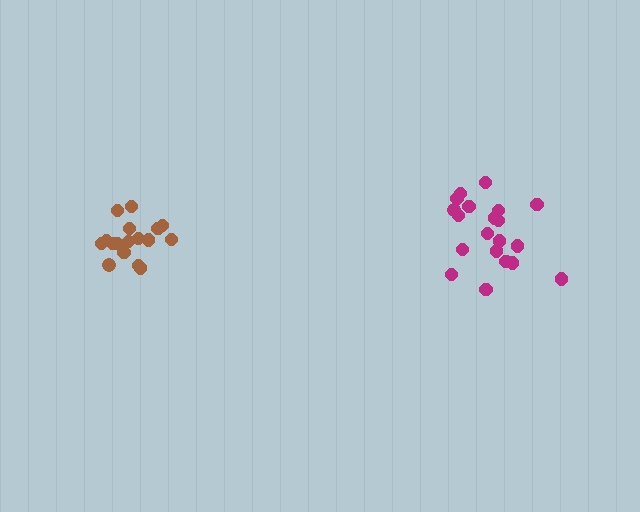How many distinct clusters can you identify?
There are 2 distinct clusters.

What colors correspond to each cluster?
The clusters are colored: brown, magenta.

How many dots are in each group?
Group 1: 17 dots, Group 2: 20 dots (37 total).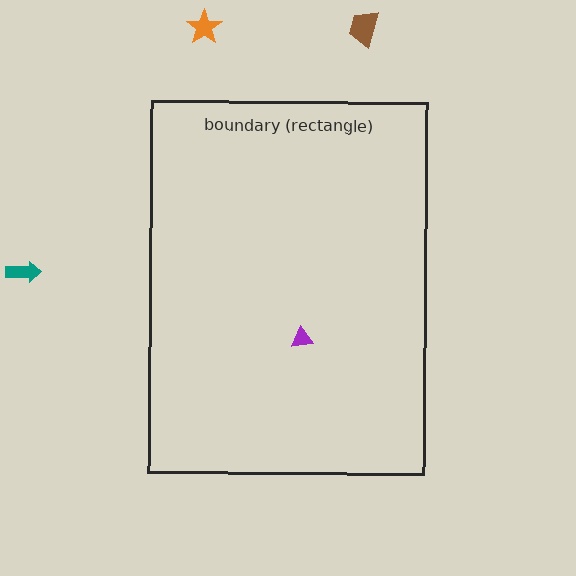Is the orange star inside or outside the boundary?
Outside.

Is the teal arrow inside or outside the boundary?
Outside.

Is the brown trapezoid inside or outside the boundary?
Outside.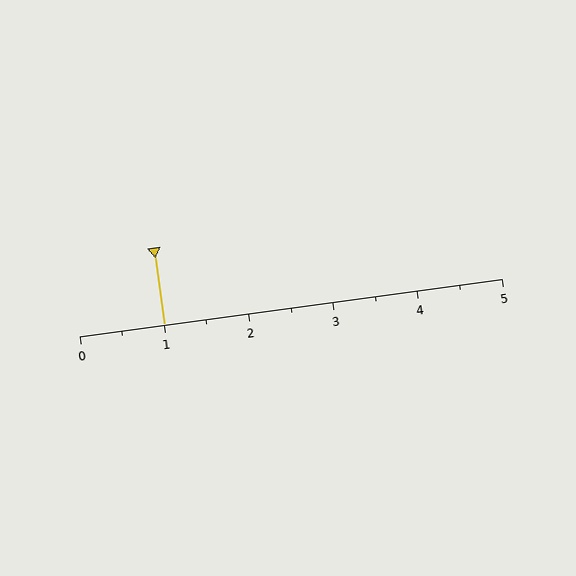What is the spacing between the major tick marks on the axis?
The major ticks are spaced 1 apart.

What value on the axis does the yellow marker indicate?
The marker indicates approximately 1.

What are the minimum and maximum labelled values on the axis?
The axis runs from 0 to 5.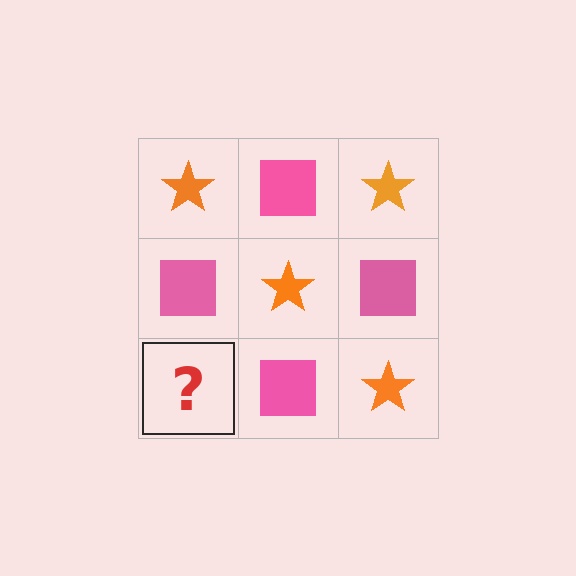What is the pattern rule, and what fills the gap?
The rule is that it alternates orange star and pink square in a checkerboard pattern. The gap should be filled with an orange star.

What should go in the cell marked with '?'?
The missing cell should contain an orange star.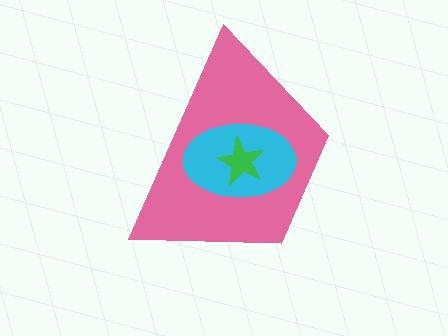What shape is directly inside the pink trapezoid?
The cyan ellipse.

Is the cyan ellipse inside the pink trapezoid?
Yes.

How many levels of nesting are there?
3.